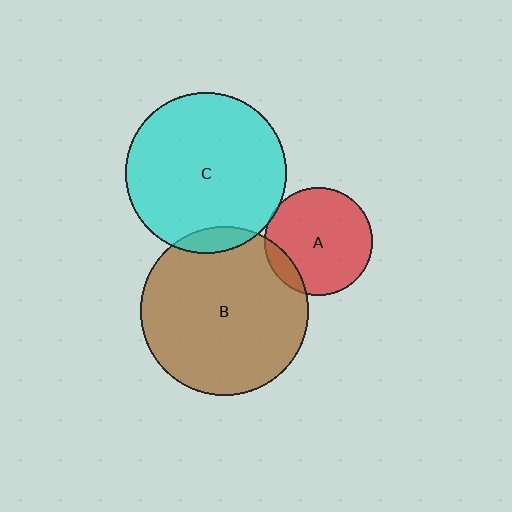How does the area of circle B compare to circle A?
Approximately 2.4 times.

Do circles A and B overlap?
Yes.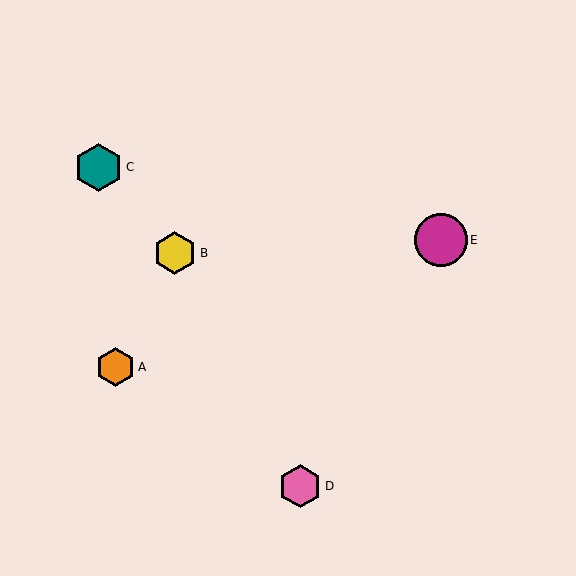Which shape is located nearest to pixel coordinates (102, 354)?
The orange hexagon (labeled A) at (115, 367) is nearest to that location.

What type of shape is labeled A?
Shape A is an orange hexagon.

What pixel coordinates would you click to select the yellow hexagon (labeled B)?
Click at (175, 253) to select the yellow hexagon B.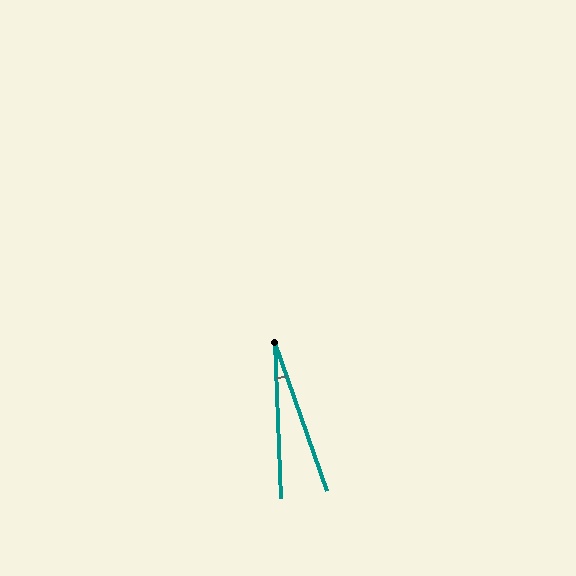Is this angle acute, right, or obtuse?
It is acute.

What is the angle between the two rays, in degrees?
Approximately 17 degrees.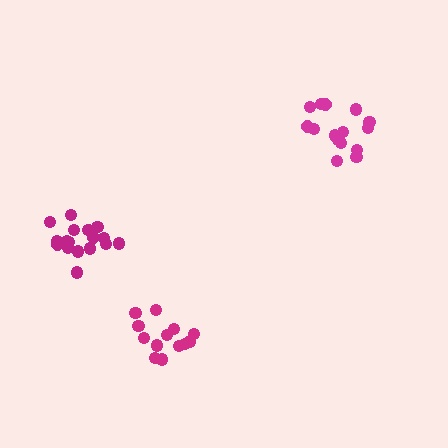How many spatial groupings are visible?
There are 3 spatial groupings.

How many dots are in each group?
Group 1: 15 dots, Group 2: 18 dots, Group 3: 13 dots (46 total).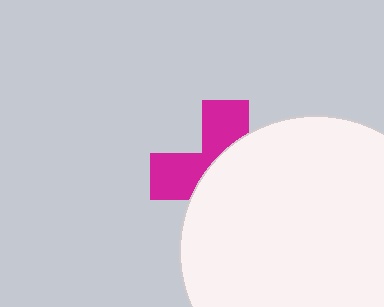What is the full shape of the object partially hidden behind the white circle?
The partially hidden object is a magenta cross.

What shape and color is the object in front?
The object in front is a white circle.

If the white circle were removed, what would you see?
You would see the complete magenta cross.